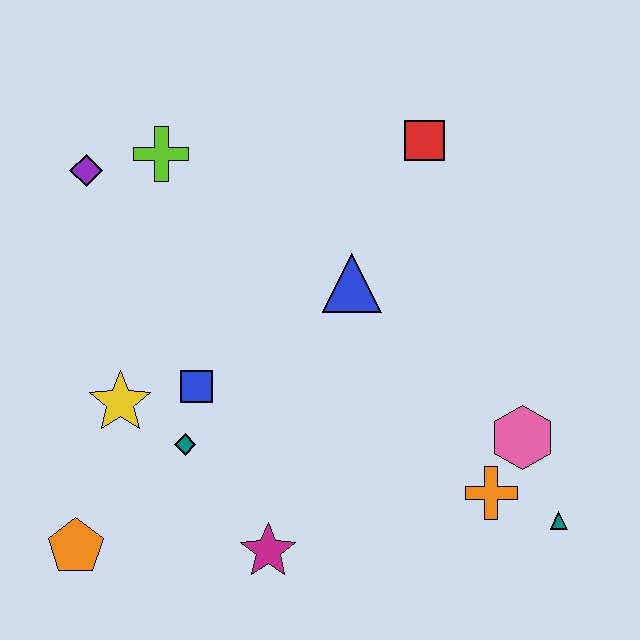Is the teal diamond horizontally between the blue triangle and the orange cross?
No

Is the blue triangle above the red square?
No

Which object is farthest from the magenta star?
The red square is farthest from the magenta star.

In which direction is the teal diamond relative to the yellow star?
The teal diamond is to the right of the yellow star.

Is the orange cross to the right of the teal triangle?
No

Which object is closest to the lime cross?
The purple diamond is closest to the lime cross.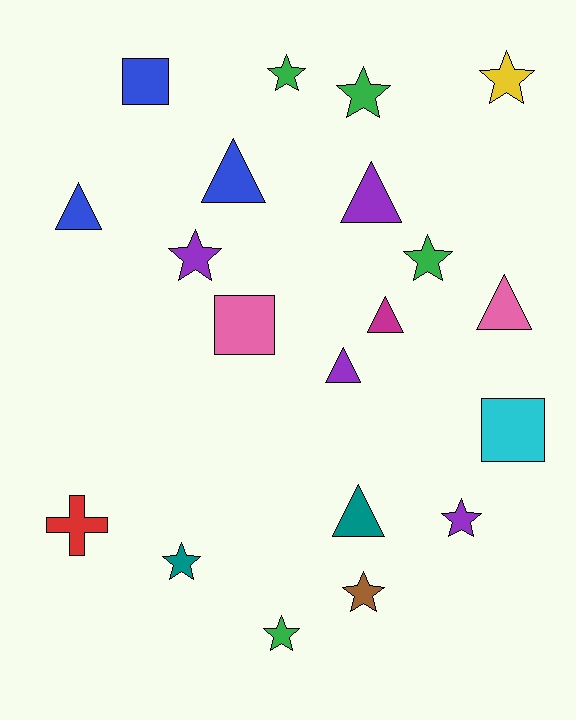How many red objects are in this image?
There is 1 red object.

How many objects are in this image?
There are 20 objects.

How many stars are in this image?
There are 9 stars.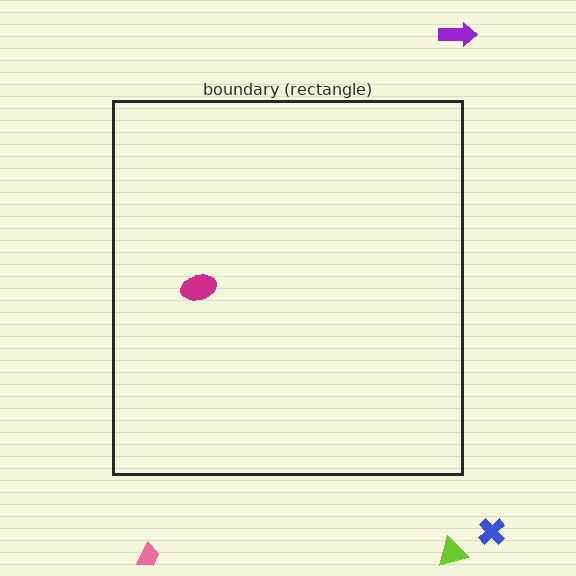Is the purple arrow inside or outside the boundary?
Outside.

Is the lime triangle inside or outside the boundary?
Outside.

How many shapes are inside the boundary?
1 inside, 4 outside.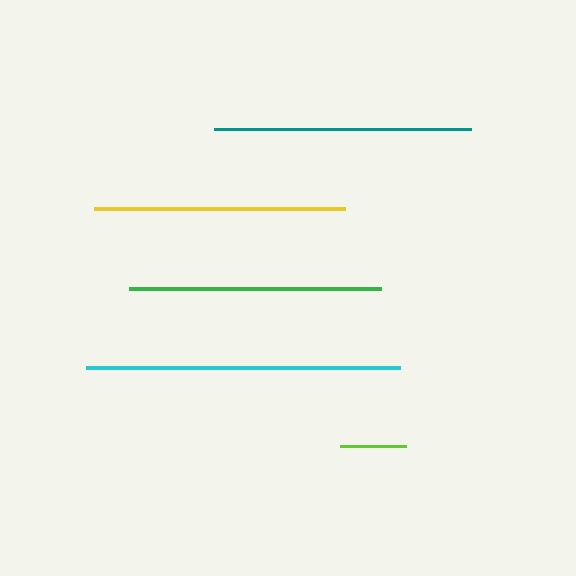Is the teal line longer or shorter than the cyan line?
The cyan line is longer than the teal line.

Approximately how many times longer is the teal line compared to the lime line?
The teal line is approximately 3.9 times the length of the lime line.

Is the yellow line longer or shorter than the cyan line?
The cyan line is longer than the yellow line.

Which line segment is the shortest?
The lime line is the shortest at approximately 66 pixels.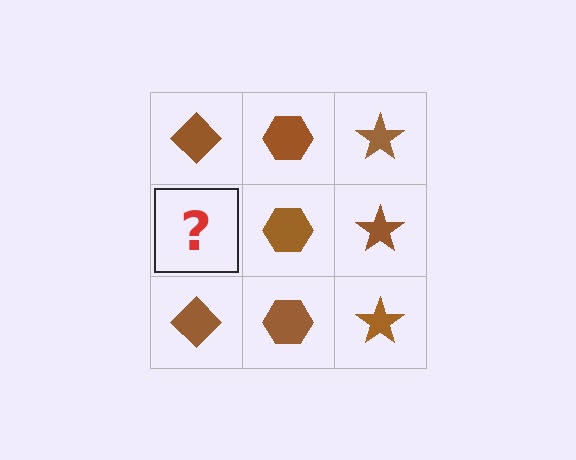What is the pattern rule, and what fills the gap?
The rule is that each column has a consistent shape. The gap should be filled with a brown diamond.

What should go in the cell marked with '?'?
The missing cell should contain a brown diamond.